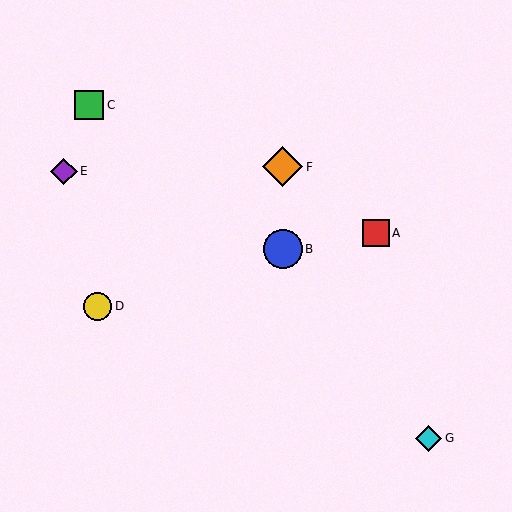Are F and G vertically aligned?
No, F is at x≈283 and G is at x≈429.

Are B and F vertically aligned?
Yes, both are at x≈283.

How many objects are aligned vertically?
2 objects (B, F) are aligned vertically.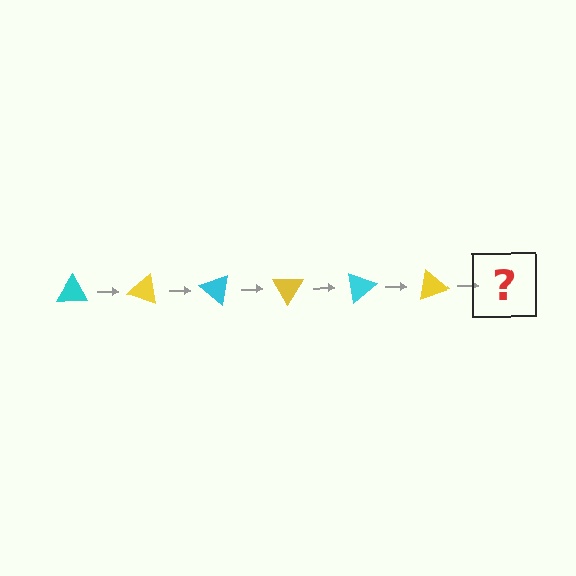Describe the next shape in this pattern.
It should be a cyan triangle, rotated 120 degrees from the start.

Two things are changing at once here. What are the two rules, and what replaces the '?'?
The two rules are that it rotates 20 degrees each step and the color cycles through cyan and yellow. The '?' should be a cyan triangle, rotated 120 degrees from the start.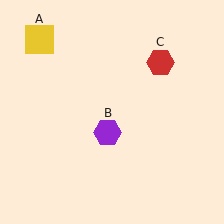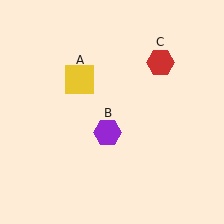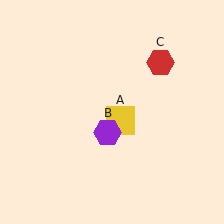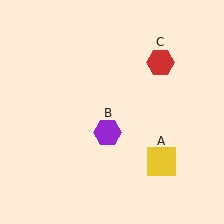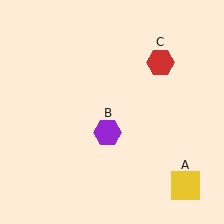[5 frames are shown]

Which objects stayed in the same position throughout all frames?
Purple hexagon (object B) and red hexagon (object C) remained stationary.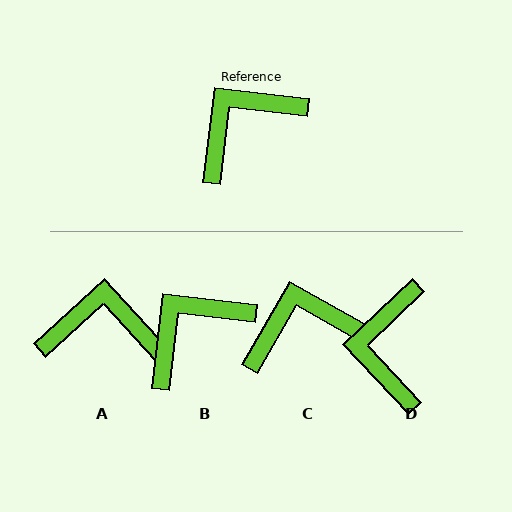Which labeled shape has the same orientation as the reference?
B.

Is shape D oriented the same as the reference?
No, it is off by about 50 degrees.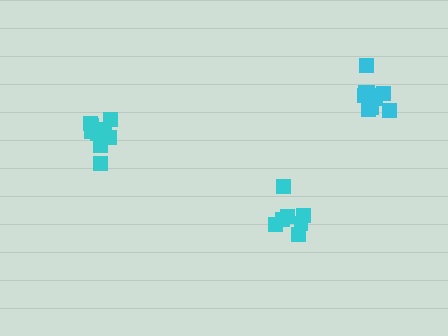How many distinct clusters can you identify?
There are 3 distinct clusters.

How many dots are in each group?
Group 1: 7 dots, Group 2: 10 dots, Group 3: 10 dots (27 total).